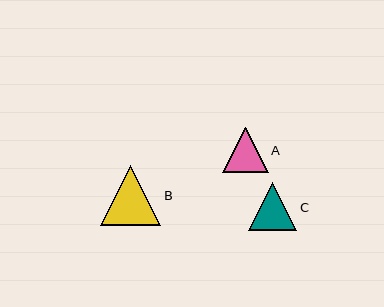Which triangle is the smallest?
Triangle A is the smallest with a size of approximately 46 pixels.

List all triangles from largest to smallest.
From largest to smallest: B, C, A.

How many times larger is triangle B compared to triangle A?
Triangle B is approximately 1.3 times the size of triangle A.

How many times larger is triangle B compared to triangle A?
Triangle B is approximately 1.3 times the size of triangle A.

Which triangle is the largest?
Triangle B is the largest with a size of approximately 60 pixels.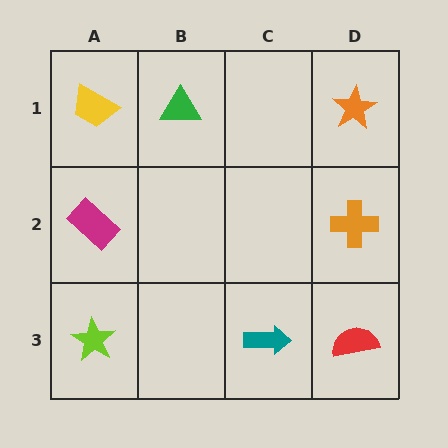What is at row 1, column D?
An orange star.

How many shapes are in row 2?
2 shapes.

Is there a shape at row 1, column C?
No, that cell is empty.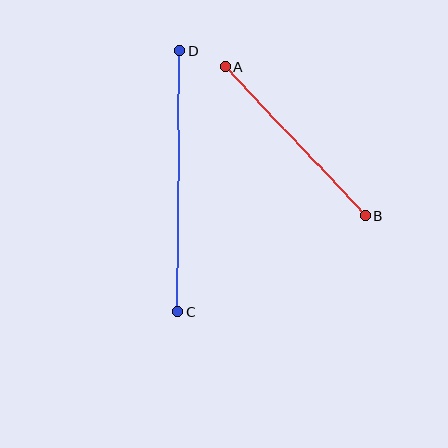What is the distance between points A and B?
The distance is approximately 205 pixels.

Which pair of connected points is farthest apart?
Points C and D are farthest apart.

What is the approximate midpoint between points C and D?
The midpoint is at approximately (179, 182) pixels.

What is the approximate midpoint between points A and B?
The midpoint is at approximately (295, 141) pixels.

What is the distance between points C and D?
The distance is approximately 261 pixels.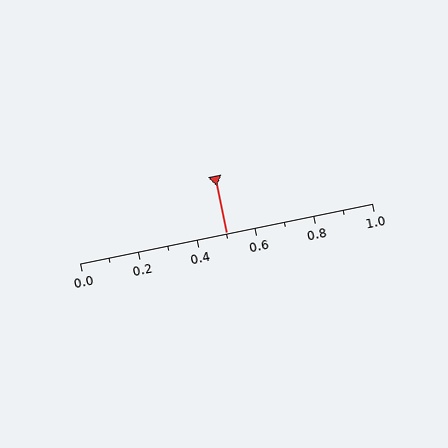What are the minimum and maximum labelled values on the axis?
The axis runs from 0.0 to 1.0.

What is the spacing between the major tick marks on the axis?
The major ticks are spaced 0.2 apart.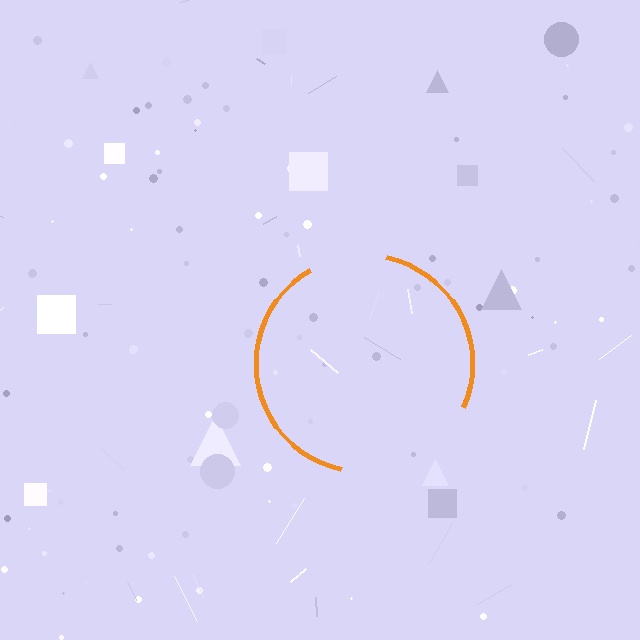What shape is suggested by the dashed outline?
The dashed outline suggests a circle.